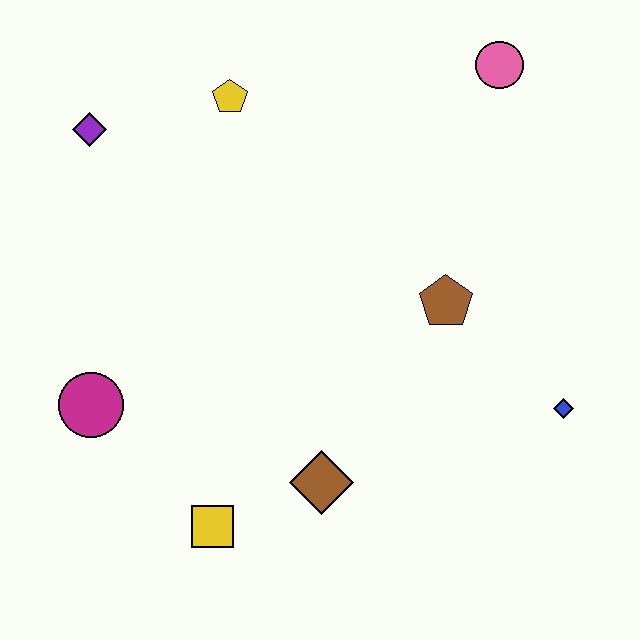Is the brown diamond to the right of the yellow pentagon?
Yes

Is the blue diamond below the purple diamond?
Yes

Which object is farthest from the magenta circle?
The pink circle is farthest from the magenta circle.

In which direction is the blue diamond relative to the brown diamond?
The blue diamond is to the right of the brown diamond.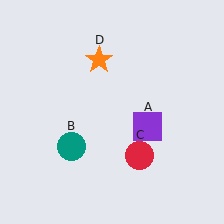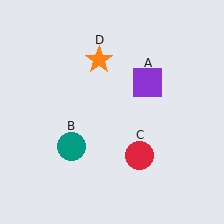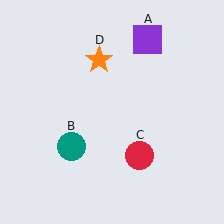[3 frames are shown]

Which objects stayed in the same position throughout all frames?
Teal circle (object B) and red circle (object C) and orange star (object D) remained stationary.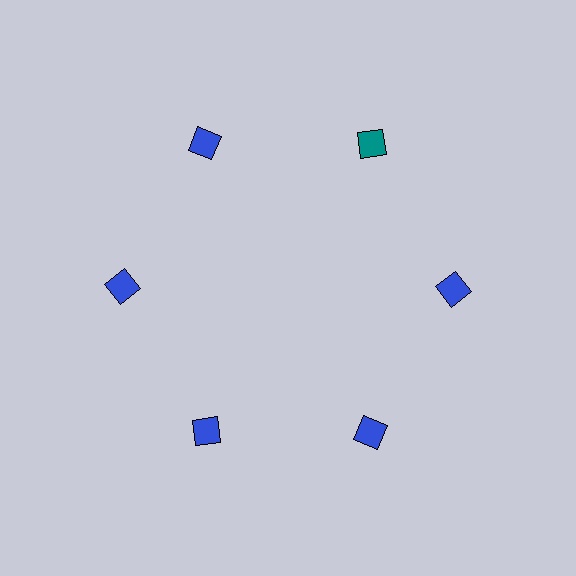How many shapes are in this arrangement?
There are 6 shapes arranged in a ring pattern.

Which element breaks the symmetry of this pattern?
The teal diamond at roughly the 1 o'clock position breaks the symmetry. All other shapes are blue diamonds.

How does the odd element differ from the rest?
It has a different color: teal instead of blue.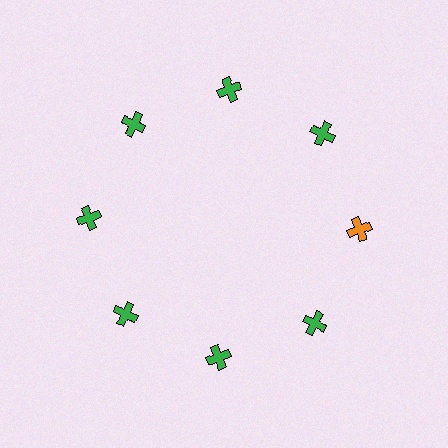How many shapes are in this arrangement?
There are 8 shapes arranged in a ring pattern.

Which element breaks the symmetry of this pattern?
The orange cross at roughly the 3 o'clock position breaks the symmetry. All other shapes are green crosses.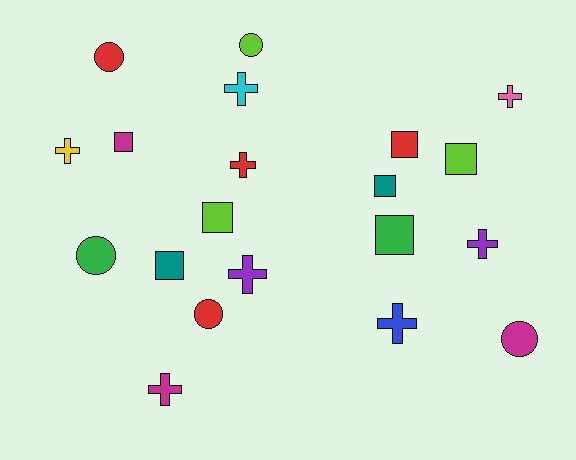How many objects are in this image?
There are 20 objects.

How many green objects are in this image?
There are 2 green objects.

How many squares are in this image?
There are 7 squares.